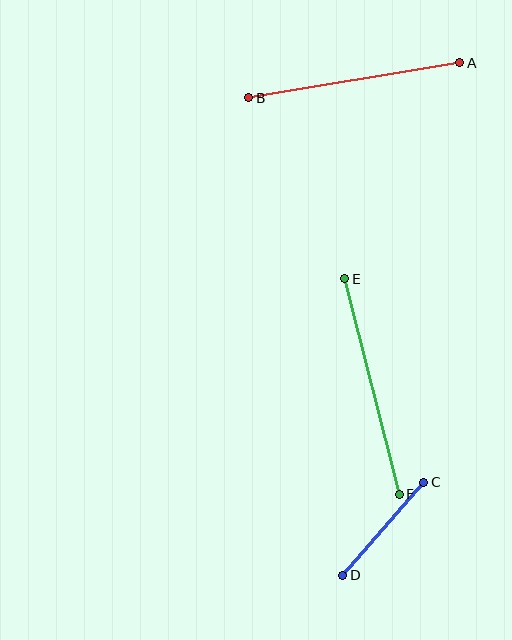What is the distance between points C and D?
The distance is approximately 123 pixels.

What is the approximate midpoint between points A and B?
The midpoint is at approximately (354, 80) pixels.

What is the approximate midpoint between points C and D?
The midpoint is at approximately (383, 529) pixels.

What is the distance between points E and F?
The distance is approximately 222 pixels.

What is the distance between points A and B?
The distance is approximately 214 pixels.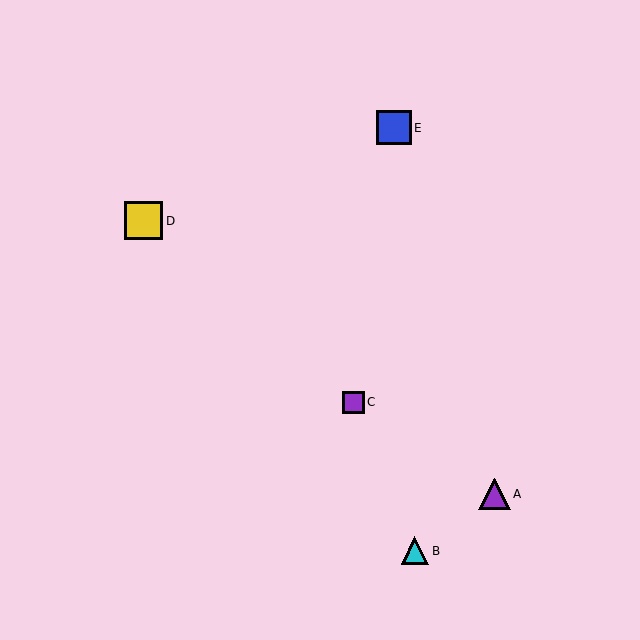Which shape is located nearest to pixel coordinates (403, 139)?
The blue square (labeled E) at (394, 128) is nearest to that location.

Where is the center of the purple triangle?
The center of the purple triangle is at (494, 494).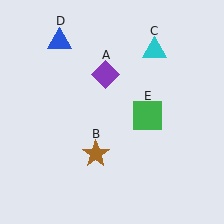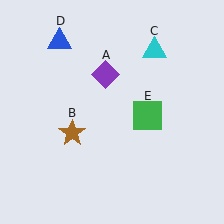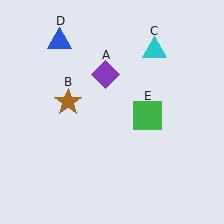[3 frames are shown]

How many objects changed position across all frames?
1 object changed position: brown star (object B).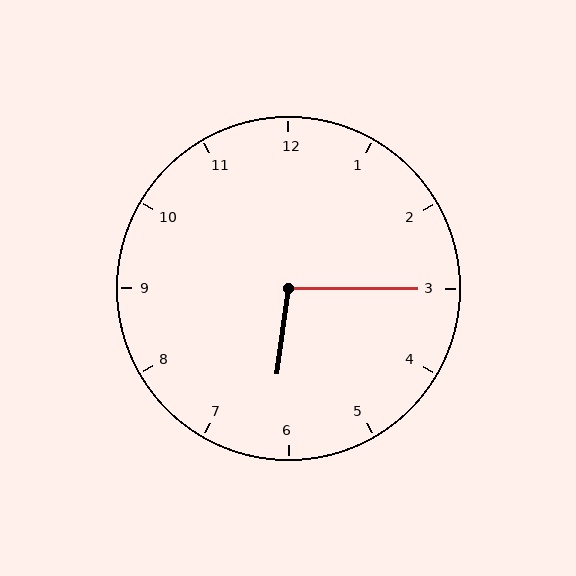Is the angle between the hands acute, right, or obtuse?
It is obtuse.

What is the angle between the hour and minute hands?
Approximately 98 degrees.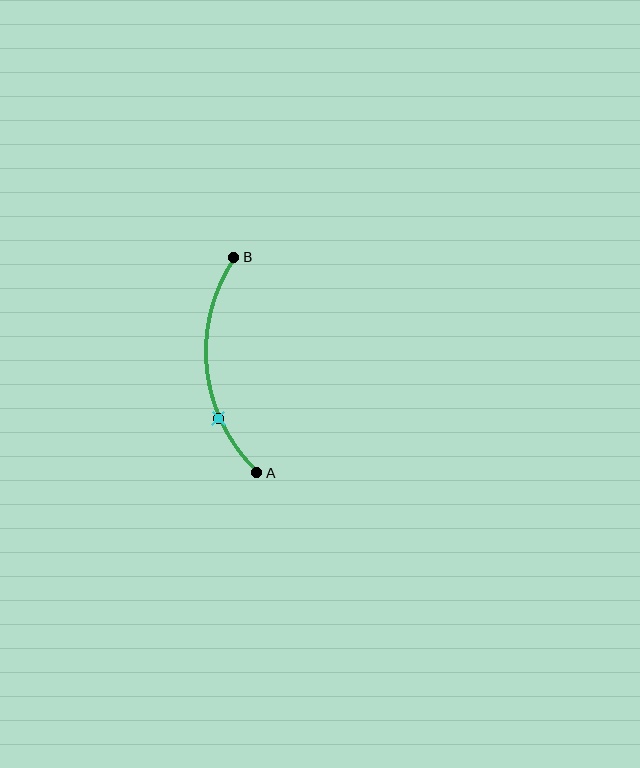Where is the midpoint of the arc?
The arc midpoint is the point on the curve farthest from the straight line joining A and B. It sits to the left of that line.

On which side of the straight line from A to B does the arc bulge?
The arc bulges to the left of the straight line connecting A and B.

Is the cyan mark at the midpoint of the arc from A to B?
No. The cyan mark lies on the arc but is closer to endpoint A. The arc midpoint would be at the point on the curve equidistant along the arc from both A and B.